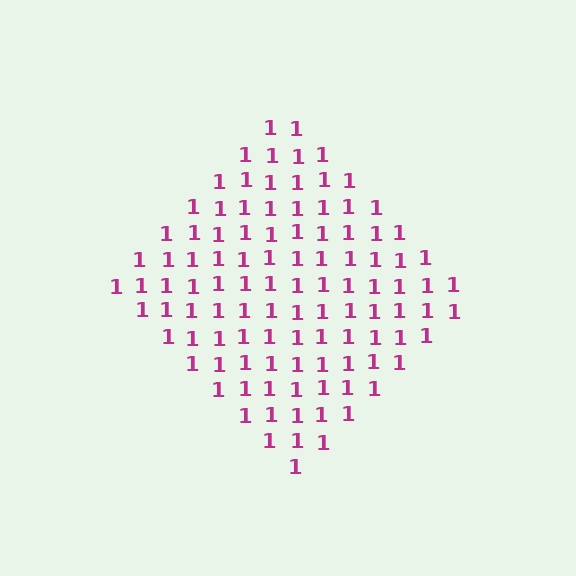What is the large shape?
The large shape is a diamond.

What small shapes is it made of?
It is made of small digit 1's.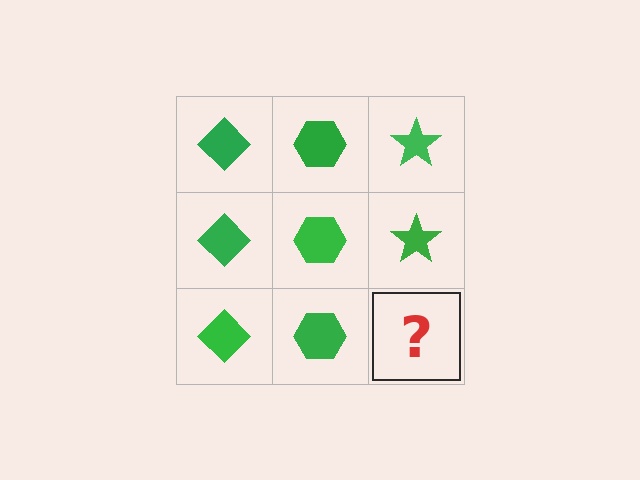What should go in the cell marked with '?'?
The missing cell should contain a green star.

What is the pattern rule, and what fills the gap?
The rule is that each column has a consistent shape. The gap should be filled with a green star.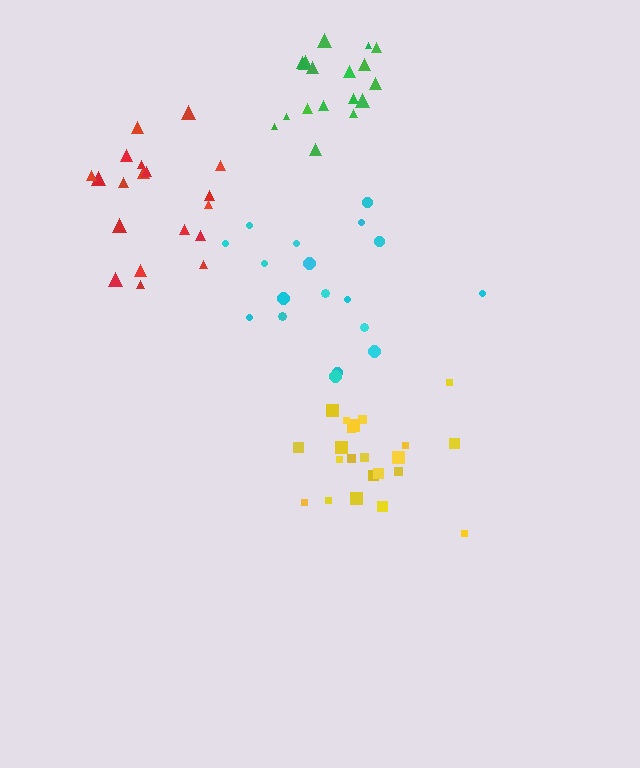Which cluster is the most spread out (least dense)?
Cyan.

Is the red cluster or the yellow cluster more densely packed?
Yellow.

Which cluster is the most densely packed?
Green.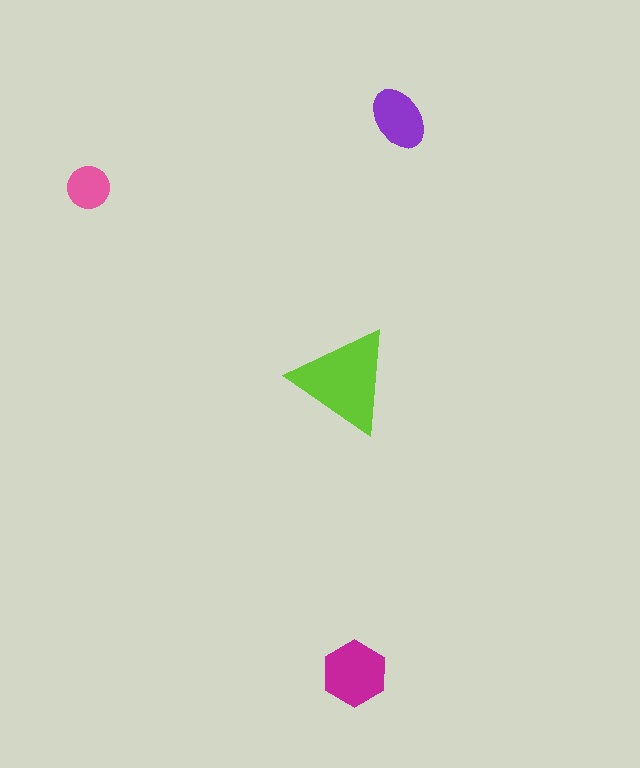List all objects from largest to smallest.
The lime triangle, the magenta hexagon, the purple ellipse, the pink circle.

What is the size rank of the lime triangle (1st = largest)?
1st.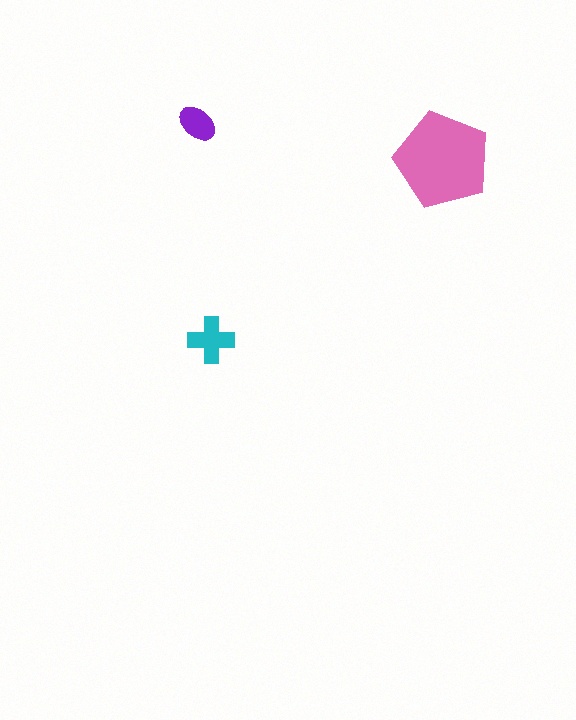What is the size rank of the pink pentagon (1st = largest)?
1st.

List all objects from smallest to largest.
The purple ellipse, the cyan cross, the pink pentagon.